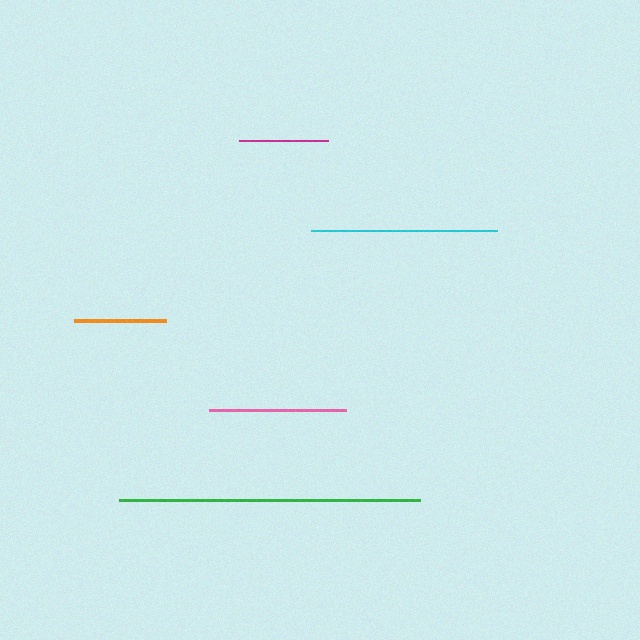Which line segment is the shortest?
The magenta line is the shortest at approximately 89 pixels.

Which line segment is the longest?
The green line is the longest at approximately 301 pixels.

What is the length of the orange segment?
The orange segment is approximately 92 pixels long.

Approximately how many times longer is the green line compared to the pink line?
The green line is approximately 2.2 times the length of the pink line.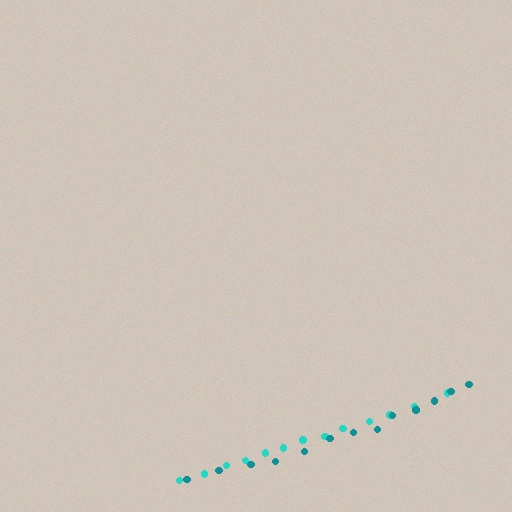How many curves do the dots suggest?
There are 2 distinct paths.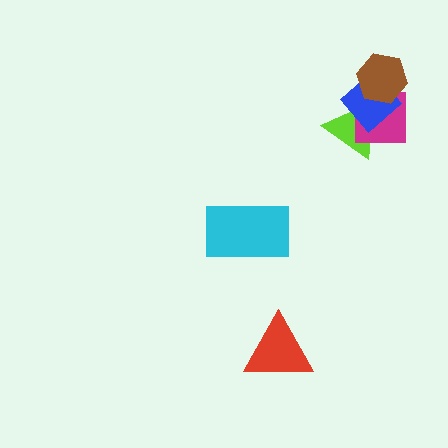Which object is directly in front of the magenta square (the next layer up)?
The blue diamond is directly in front of the magenta square.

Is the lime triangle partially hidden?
Yes, it is partially covered by another shape.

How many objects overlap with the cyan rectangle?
0 objects overlap with the cyan rectangle.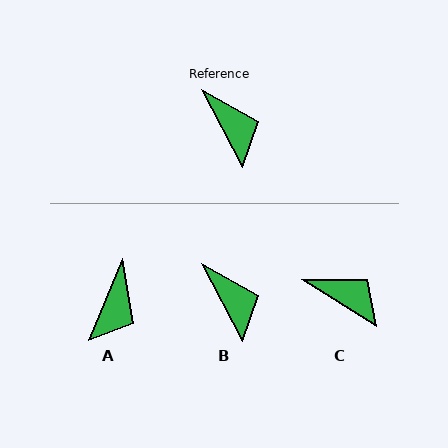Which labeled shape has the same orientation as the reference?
B.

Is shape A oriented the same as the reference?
No, it is off by about 50 degrees.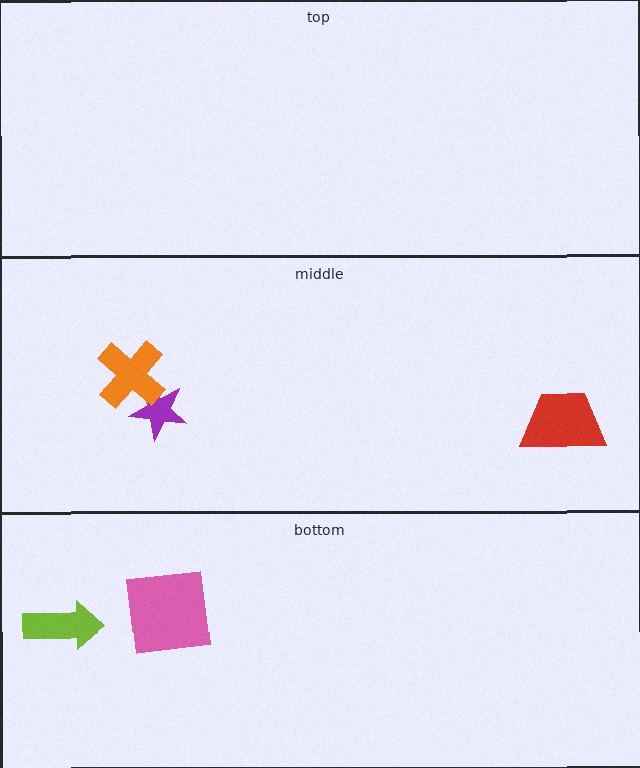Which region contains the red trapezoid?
The middle region.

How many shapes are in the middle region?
3.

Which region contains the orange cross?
The middle region.